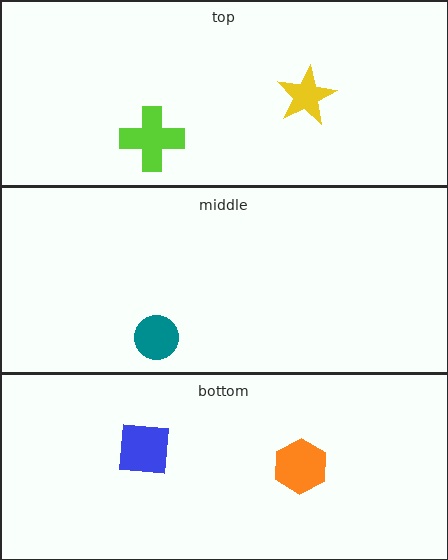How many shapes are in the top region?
2.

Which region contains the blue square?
The bottom region.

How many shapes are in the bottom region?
2.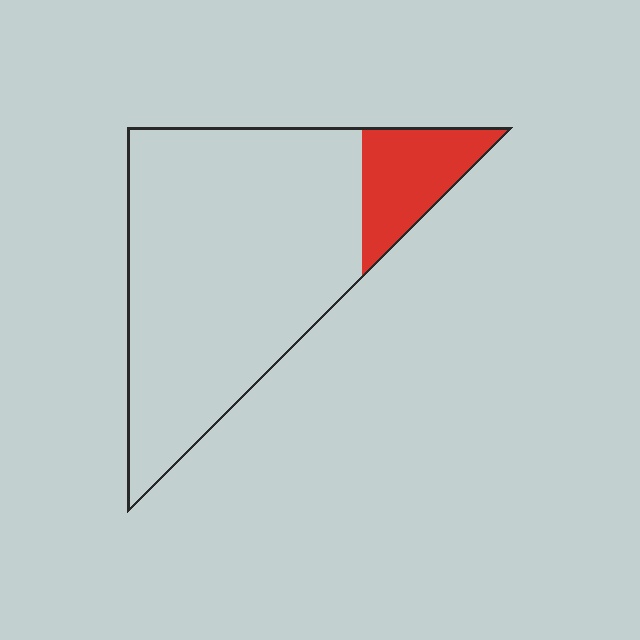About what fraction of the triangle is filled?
About one sixth (1/6).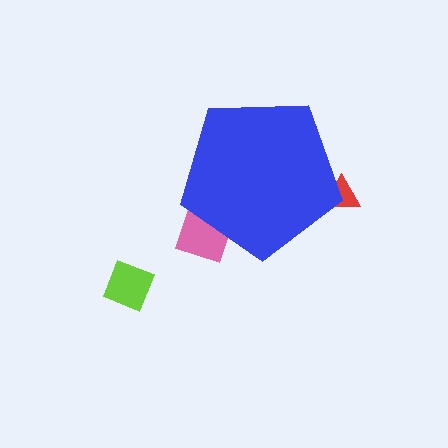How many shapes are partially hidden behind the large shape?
2 shapes are partially hidden.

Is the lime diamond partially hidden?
No, the lime diamond is fully visible.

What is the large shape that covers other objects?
A blue pentagon.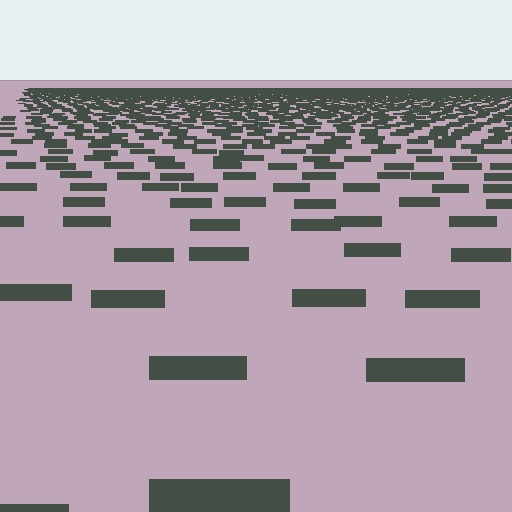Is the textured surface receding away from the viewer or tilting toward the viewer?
The surface is receding away from the viewer. Texture elements get smaller and denser toward the top.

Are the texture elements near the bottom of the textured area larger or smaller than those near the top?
Larger. Near the bottom, elements are closer to the viewer and appear at a bigger on-screen size.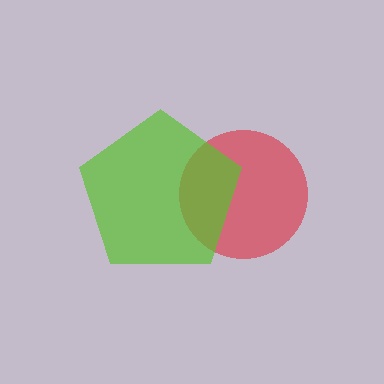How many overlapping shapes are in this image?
There are 2 overlapping shapes in the image.